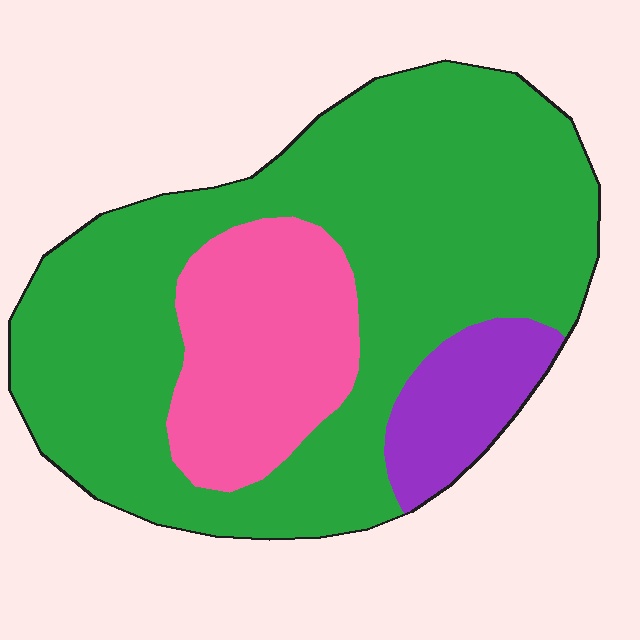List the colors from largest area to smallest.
From largest to smallest: green, pink, purple.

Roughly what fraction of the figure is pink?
Pink takes up about one fifth (1/5) of the figure.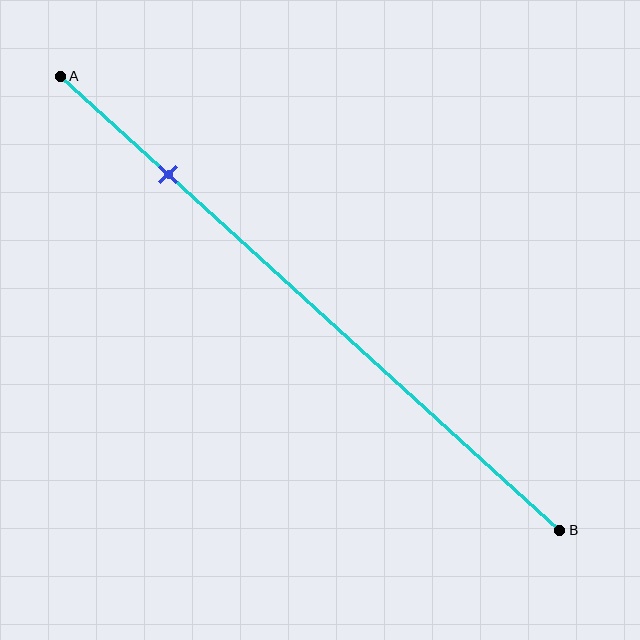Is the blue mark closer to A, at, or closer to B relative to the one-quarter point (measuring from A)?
The blue mark is closer to point A than the one-quarter point of segment AB.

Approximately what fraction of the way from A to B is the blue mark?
The blue mark is approximately 20% of the way from A to B.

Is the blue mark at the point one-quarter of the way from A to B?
No, the mark is at about 20% from A, not at the 25% one-quarter point.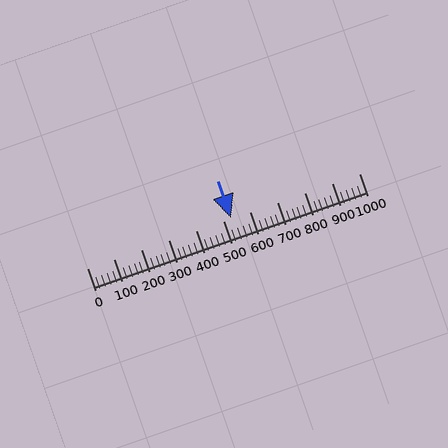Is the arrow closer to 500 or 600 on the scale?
The arrow is closer to 500.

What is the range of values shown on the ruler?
The ruler shows values from 0 to 1000.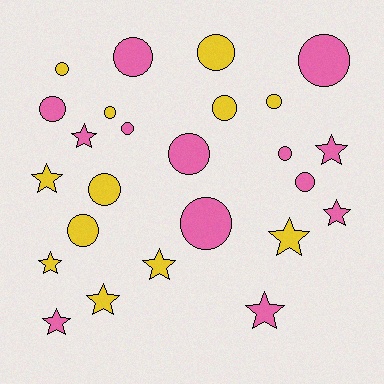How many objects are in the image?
There are 25 objects.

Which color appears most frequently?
Pink, with 13 objects.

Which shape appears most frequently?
Circle, with 15 objects.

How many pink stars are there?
There are 5 pink stars.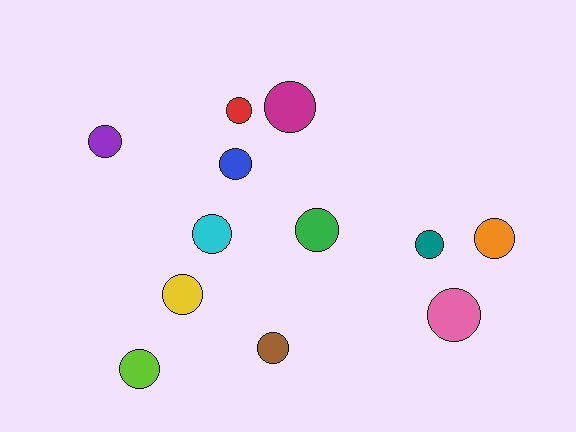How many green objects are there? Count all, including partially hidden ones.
There is 1 green object.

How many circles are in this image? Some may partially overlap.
There are 12 circles.